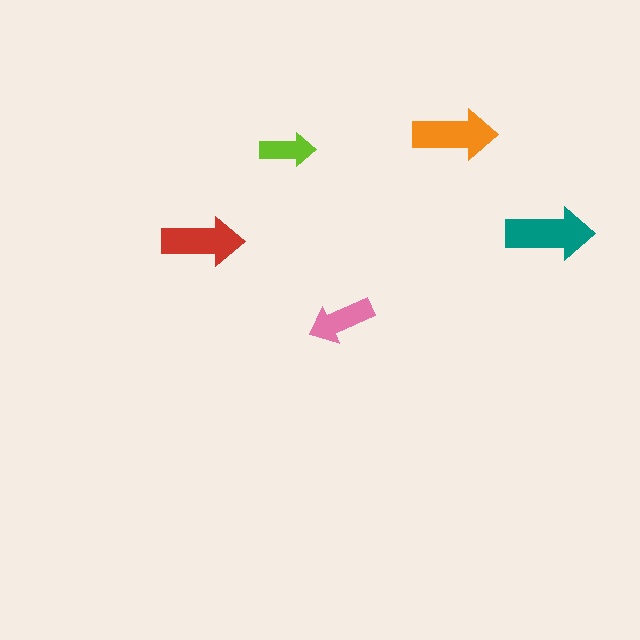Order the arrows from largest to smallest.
the teal one, the orange one, the red one, the pink one, the lime one.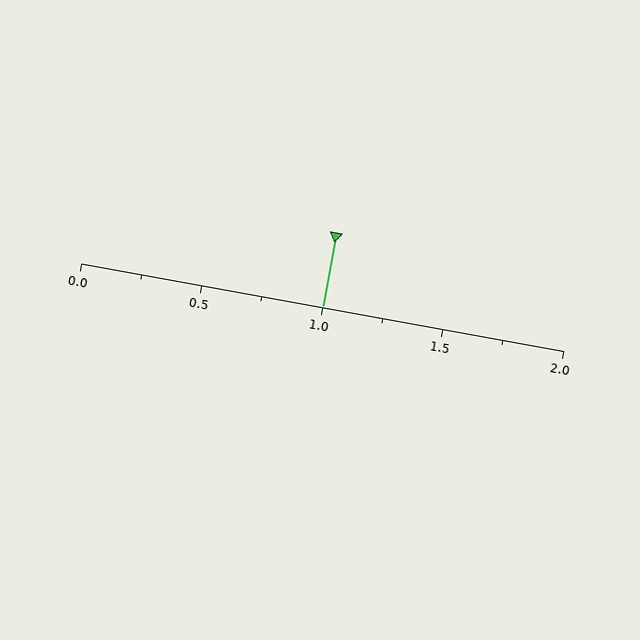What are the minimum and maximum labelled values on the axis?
The axis runs from 0.0 to 2.0.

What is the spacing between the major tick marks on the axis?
The major ticks are spaced 0.5 apart.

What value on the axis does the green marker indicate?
The marker indicates approximately 1.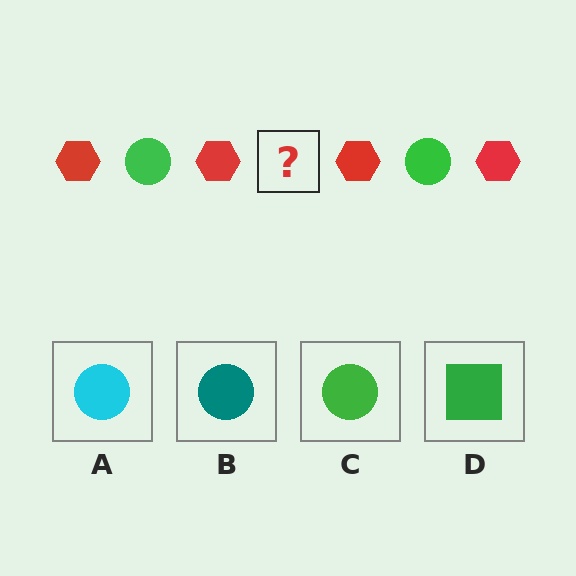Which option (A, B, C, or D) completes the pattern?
C.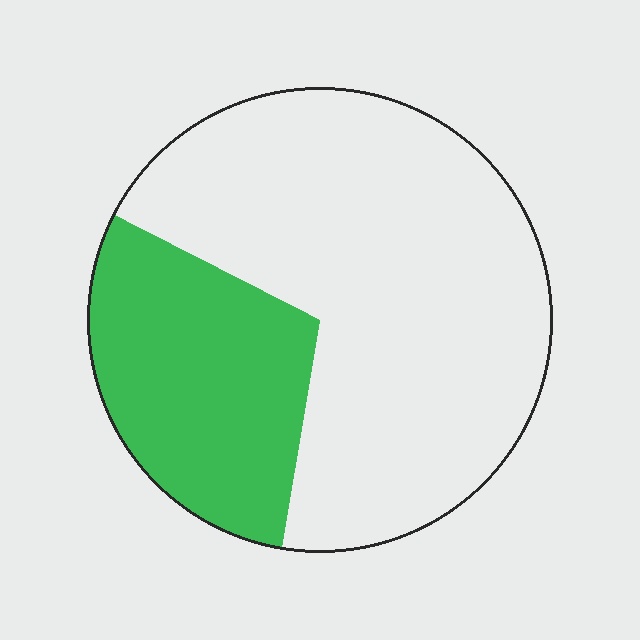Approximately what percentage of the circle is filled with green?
Approximately 30%.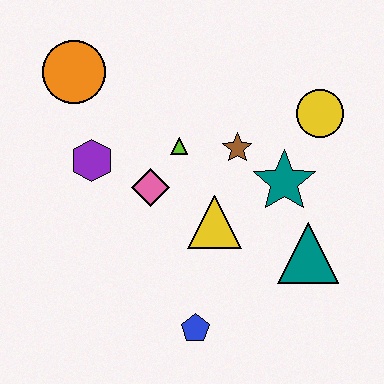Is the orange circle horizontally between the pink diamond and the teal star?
No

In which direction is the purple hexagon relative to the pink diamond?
The purple hexagon is to the left of the pink diamond.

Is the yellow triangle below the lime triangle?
Yes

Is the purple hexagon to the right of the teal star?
No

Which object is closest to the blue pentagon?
The yellow triangle is closest to the blue pentagon.